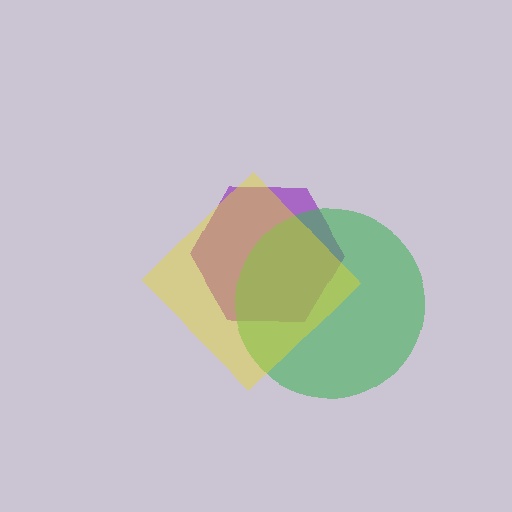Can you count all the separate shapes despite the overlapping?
Yes, there are 3 separate shapes.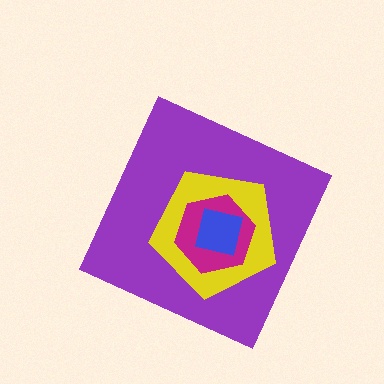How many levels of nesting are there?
4.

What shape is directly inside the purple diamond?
The yellow pentagon.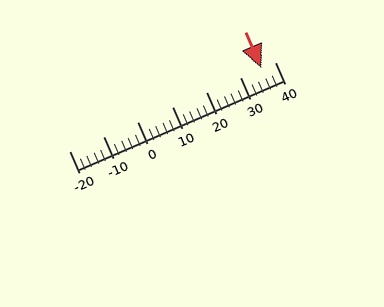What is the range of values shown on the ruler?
The ruler shows values from -20 to 40.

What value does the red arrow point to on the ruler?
The red arrow points to approximately 36.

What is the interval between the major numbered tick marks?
The major tick marks are spaced 10 units apart.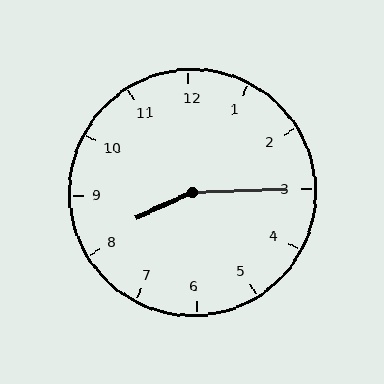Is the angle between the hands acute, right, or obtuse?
It is obtuse.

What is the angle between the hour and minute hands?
Approximately 158 degrees.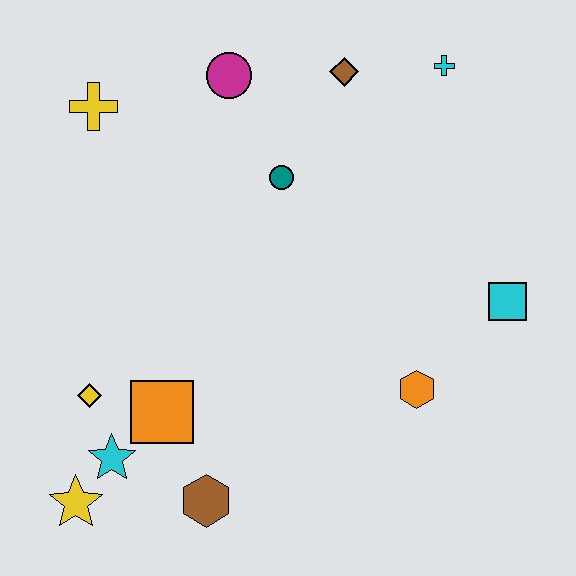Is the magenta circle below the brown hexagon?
No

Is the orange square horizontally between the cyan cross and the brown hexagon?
No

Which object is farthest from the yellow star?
The cyan cross is farthest from the yellow star.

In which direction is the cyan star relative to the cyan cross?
The cyan star is below the cyan cross.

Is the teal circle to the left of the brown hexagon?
No